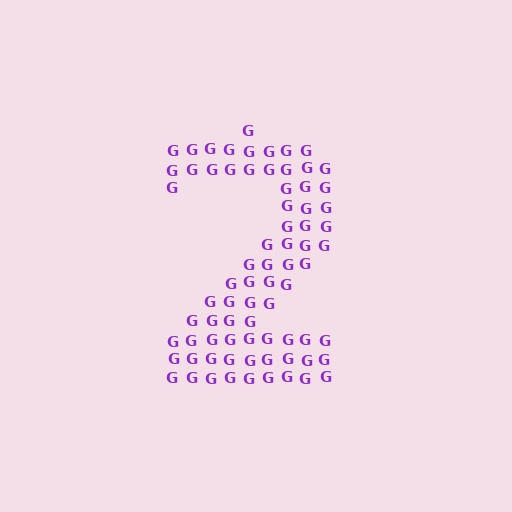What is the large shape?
The large shape is the digit 2.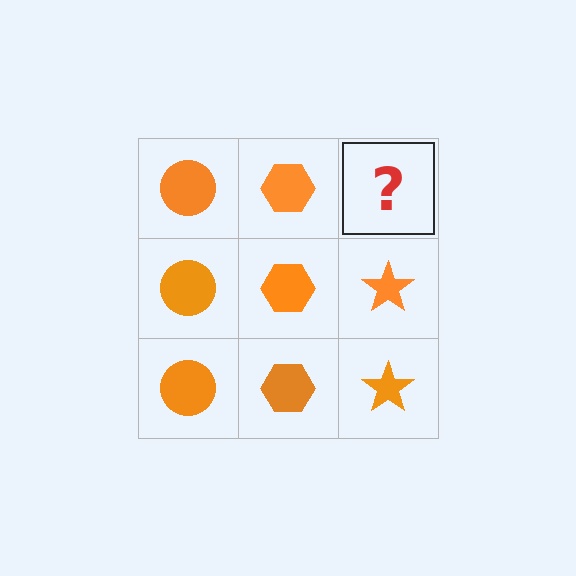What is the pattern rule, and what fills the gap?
The rule is that each column has a consistent shape. The gap should be filled with an orange star.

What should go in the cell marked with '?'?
The missing cell should contain an orange star.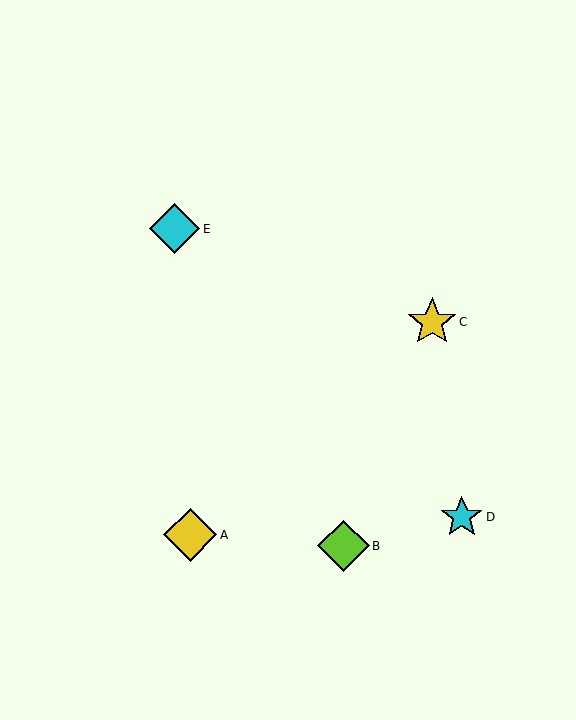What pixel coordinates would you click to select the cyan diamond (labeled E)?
Click at (175, 229) to select the cyan diamond E.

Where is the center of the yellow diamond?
The center of the yellow diamond is at (190, 535).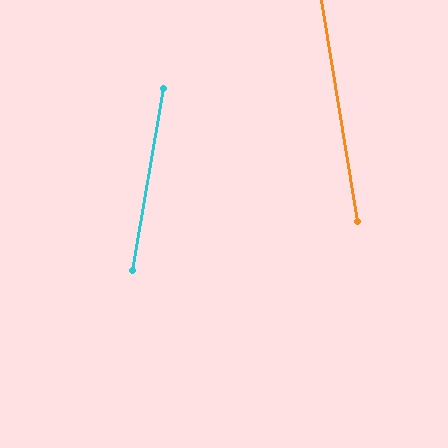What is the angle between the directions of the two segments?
Approximately 19 degrees.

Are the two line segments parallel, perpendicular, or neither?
Neither parallel nor perpendicular — they differ by about 19°.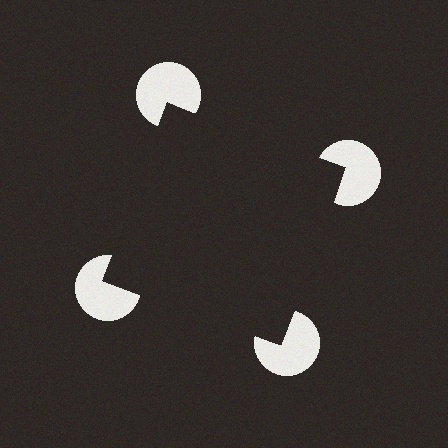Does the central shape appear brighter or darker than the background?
It typically appears slightly darker than the background, even though no actual brightness change is drawn.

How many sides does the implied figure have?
4 sides.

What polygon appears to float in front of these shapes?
An illusory square — its edges are inferred from the aligned wedge cuts in the pac-man discs, not physically drawn.